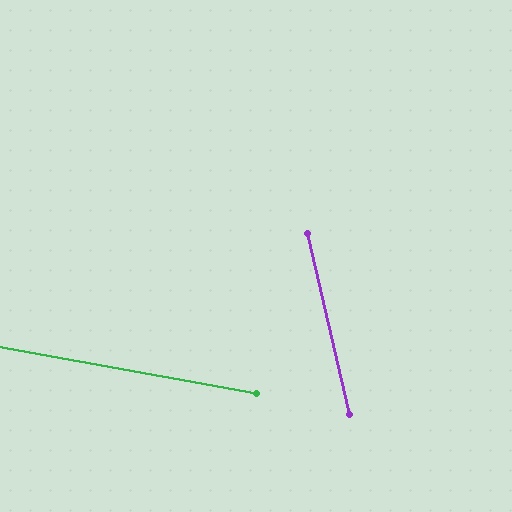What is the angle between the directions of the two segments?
Approximately 67 degrees.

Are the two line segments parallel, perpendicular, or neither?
Neither parallel nor perpendicular — they differ by about 67°.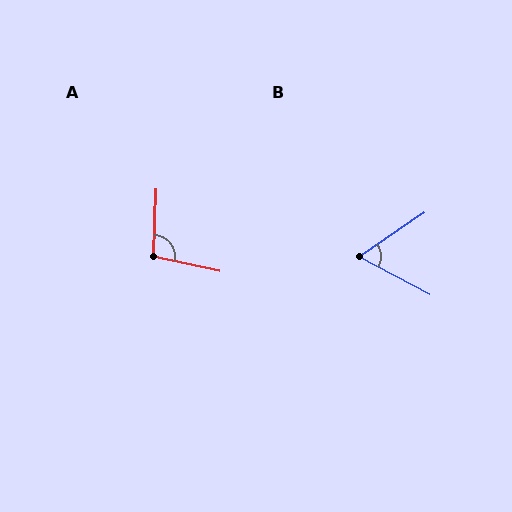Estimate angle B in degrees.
Approximately 62 degrees.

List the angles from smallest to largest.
B (62°), A (100°).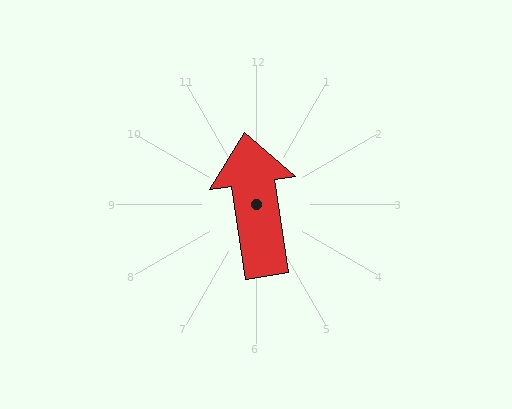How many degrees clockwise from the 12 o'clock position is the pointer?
Approximately 351 degrees.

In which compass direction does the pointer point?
North.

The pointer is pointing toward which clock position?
Roughly 12 o'clock.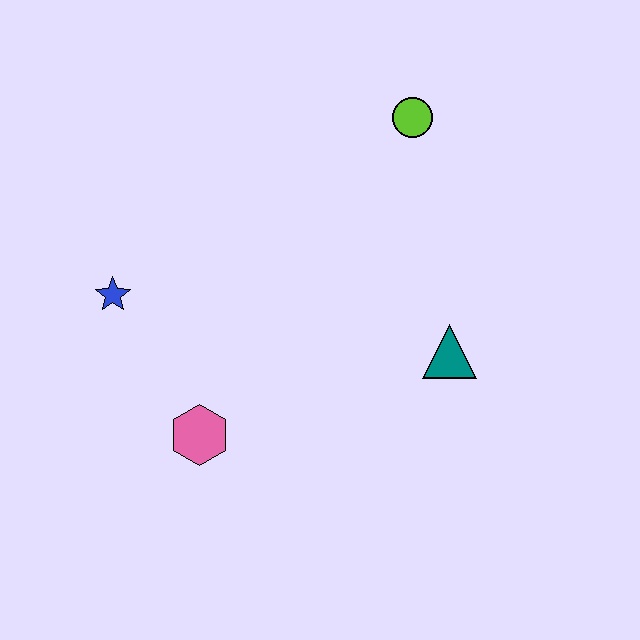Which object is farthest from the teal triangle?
The blue star is farthest from the teal triangle.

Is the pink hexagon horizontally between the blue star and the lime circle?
Yes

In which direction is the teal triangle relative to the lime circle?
The teal triangle is below the lime circle.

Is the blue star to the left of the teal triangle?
Yes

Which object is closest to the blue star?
The pink hexagon is closest to the blue star.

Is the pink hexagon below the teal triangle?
Yes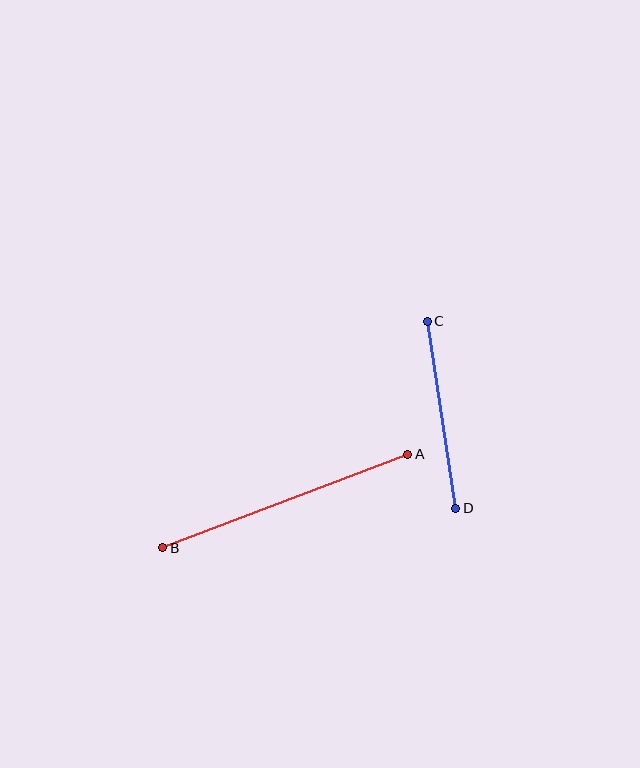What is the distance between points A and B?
The distance is approximately 262 pixels.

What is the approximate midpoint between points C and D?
The midpoint is at approximately (441, 415) pixels.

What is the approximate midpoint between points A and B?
The midpoint is at approximately (285, 501) pixels.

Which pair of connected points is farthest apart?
Points A and B are farthest apart.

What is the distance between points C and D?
The distance is approximately 189 pixels.